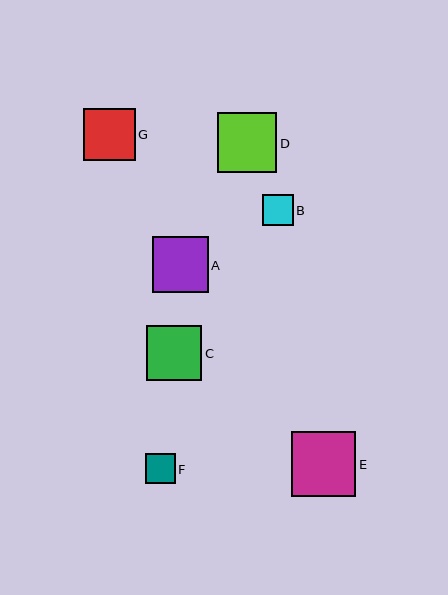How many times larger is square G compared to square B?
Square G is approximately 1.7 times the size of square B.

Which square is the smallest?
Square F is the smallest with a size of approximately 30 pixels.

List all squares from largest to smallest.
From largest to smallest: E, D, A, C, G, B, F.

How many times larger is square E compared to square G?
Square E is approximately 1.3 times the size of square G.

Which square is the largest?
Square E is the largest with a size of approximately 65 pixels.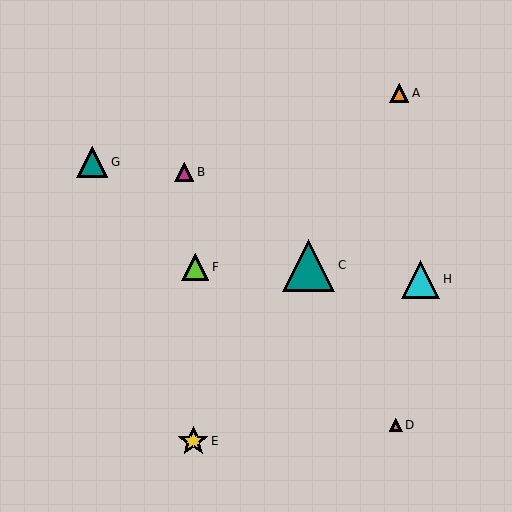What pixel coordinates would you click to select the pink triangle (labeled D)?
Click at (396, 425) to select the pink triangle D.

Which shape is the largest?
The teal triangle (labeled C) is the largest.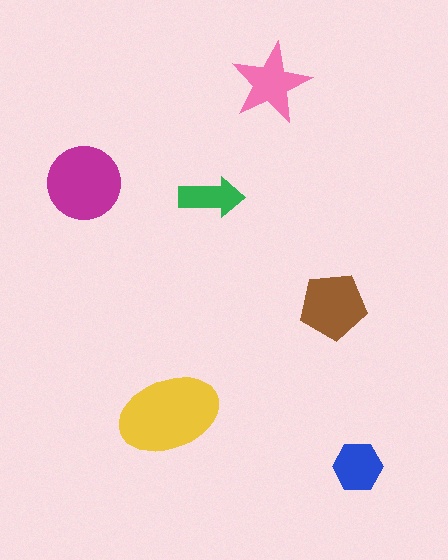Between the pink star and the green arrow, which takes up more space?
The pink star.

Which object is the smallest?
The green arrow.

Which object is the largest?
The yellow ellipse.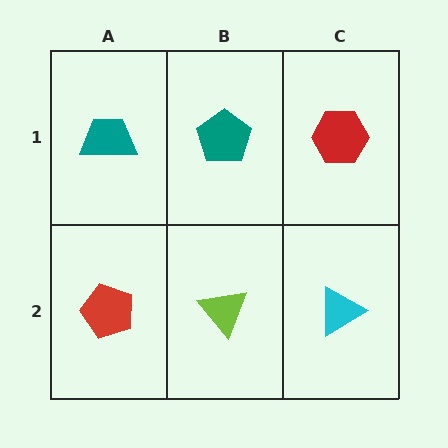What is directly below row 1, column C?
A cyan triangle.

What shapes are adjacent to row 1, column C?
A cyan triangle (row 2, column C), a teal pentagon (row 1, column B).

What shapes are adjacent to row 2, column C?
A red hexagon (row 1, column C), a lime triangle (row 2, column B).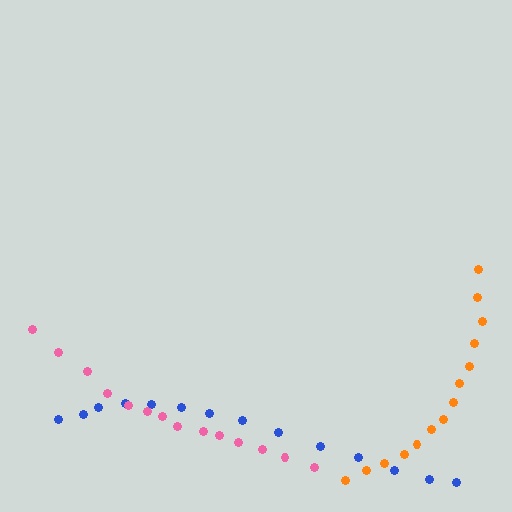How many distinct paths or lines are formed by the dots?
There are 3 distinct paths.